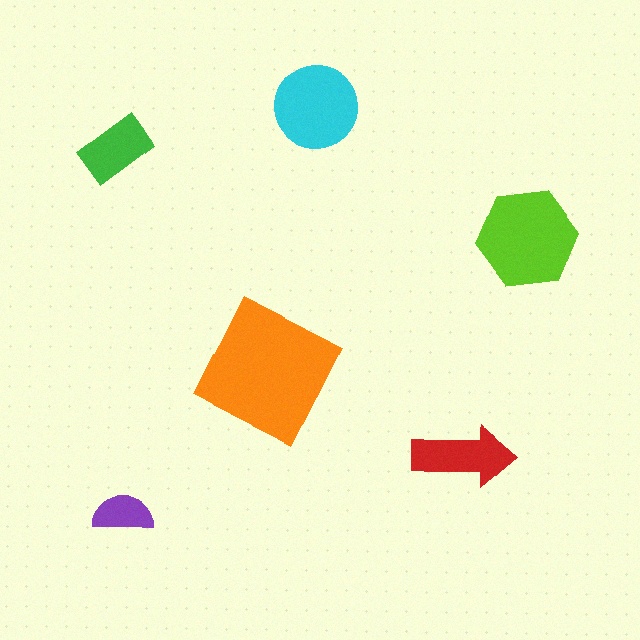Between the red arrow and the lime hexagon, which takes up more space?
The lime hexagon.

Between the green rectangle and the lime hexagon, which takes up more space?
The lime hexagon.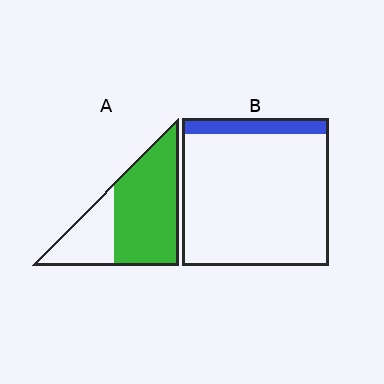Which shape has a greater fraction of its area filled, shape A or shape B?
Shape A.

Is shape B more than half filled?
No.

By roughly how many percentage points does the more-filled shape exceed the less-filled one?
By roughly 60 percentage points (A over B).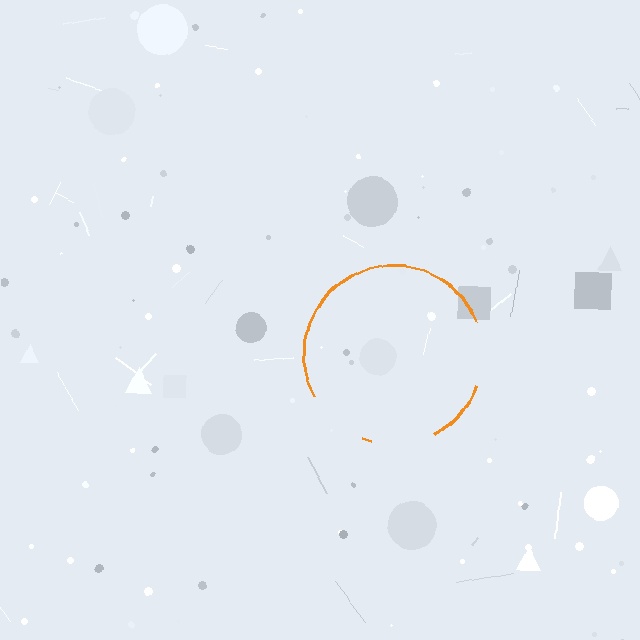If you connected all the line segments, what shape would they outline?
They would outline a circle.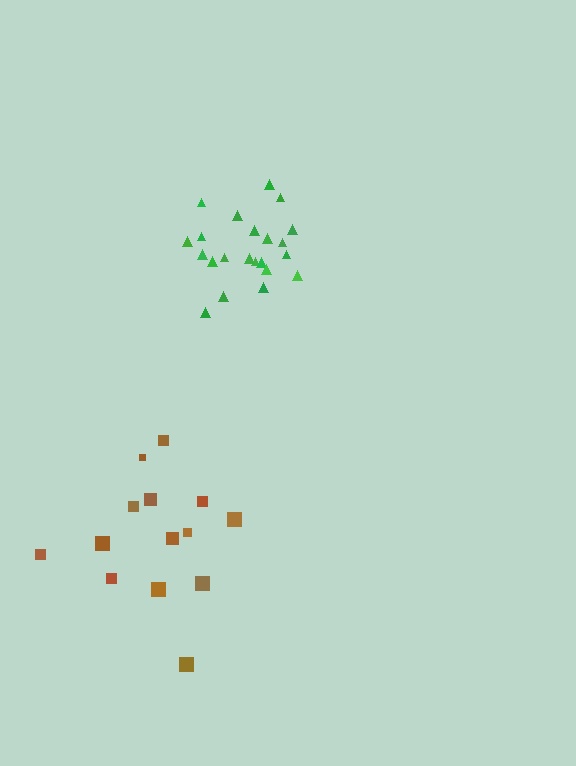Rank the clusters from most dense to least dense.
green, brown.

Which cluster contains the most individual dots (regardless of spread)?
Green (22).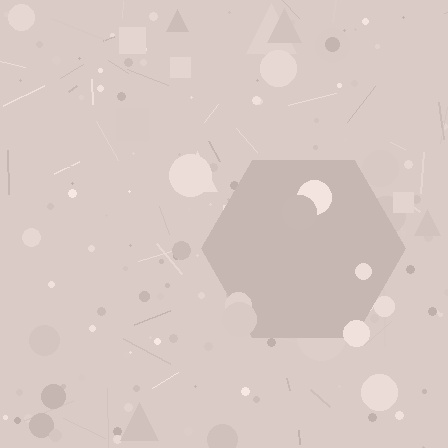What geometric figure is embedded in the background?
A hexagon is embedded in the background.